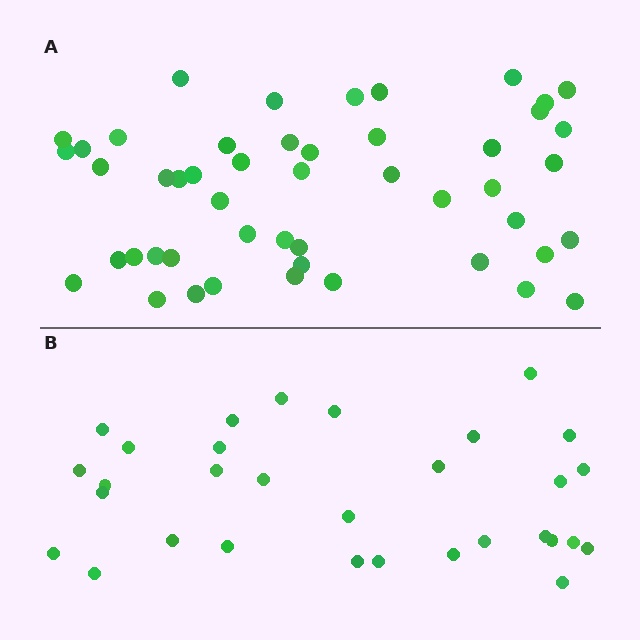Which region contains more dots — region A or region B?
Region A (the top region) has more dots.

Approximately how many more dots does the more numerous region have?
Region A has approximately 20 more dots than region B.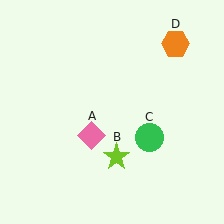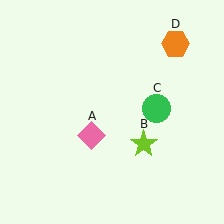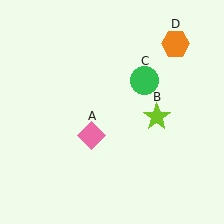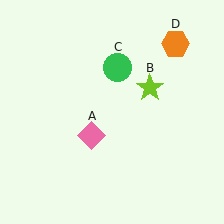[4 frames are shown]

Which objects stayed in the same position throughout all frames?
Pink diamond (object A) and orange hexagon (object D) remained stationary.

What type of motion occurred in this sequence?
The lime star (object B), green circle (object C) rotated counterclockwise around the center of the scene.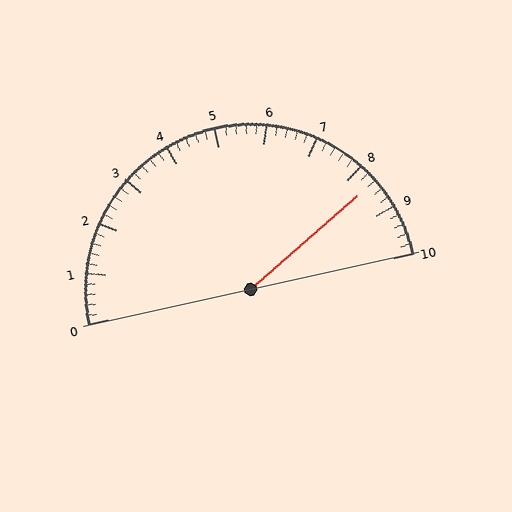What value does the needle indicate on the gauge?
The needle indicates approximately 8.4.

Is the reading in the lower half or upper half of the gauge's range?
The reading is in the upper half of the range (0 to 10).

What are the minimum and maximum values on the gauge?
The gauge ranges from 0 to 10.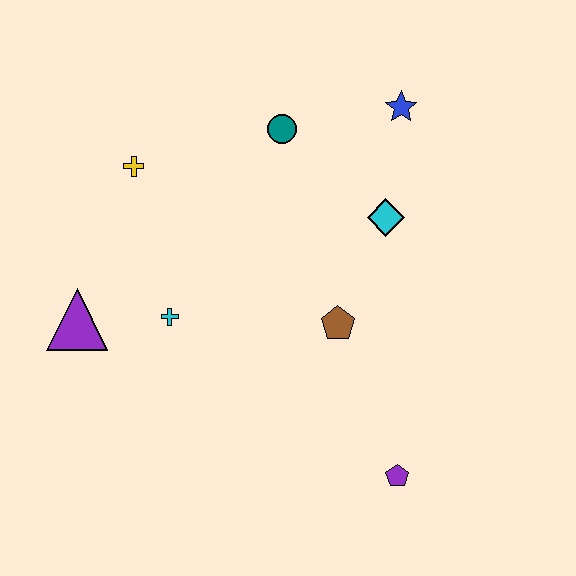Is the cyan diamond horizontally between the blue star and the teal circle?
Yes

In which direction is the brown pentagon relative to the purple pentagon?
The brown pentagon is above the purple pentagon.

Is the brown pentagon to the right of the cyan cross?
Yes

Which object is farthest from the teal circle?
The purple pentagon is farthest from the teal circle.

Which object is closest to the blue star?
The cyan diamond is closest to the blue star.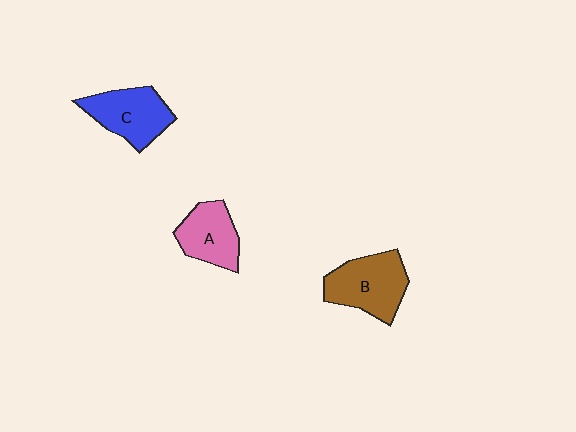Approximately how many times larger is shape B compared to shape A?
Approximately 1.3 times.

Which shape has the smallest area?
Shape A (pink).